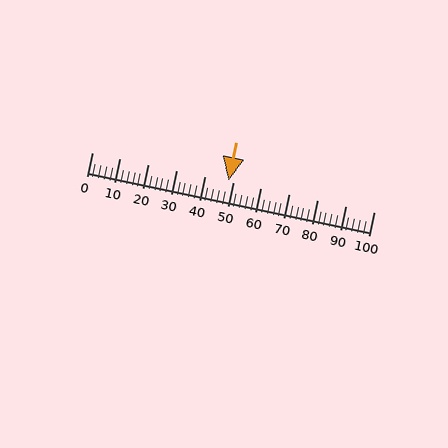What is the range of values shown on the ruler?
The ruler shows values from 0 to 100.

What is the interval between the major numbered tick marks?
The major tick marks are spaced 10 units apart.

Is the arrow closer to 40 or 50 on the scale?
The arrow is closer to 50.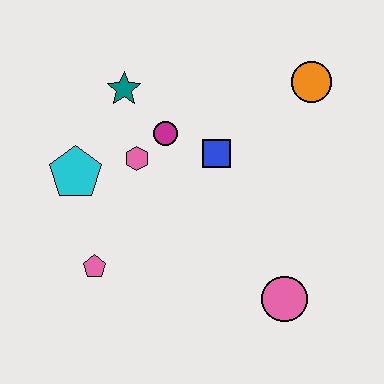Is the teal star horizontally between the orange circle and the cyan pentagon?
Yes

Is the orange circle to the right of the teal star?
Yes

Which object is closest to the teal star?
The magenta circle is closest to the teal star.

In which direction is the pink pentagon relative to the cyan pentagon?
The pink pentagon is below the cyan pentagon.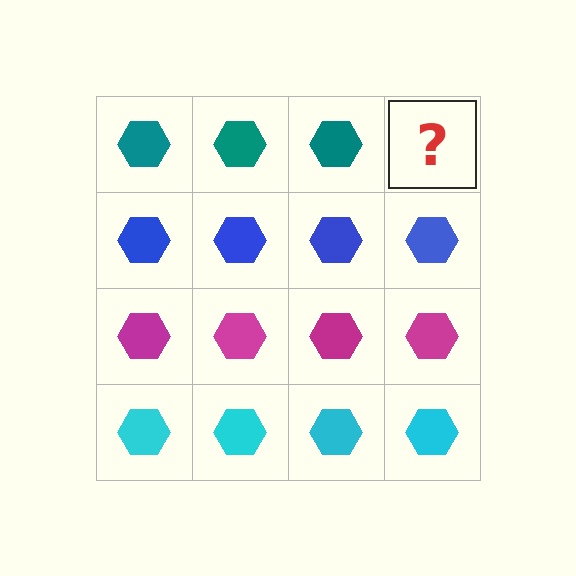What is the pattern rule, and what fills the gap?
The rule is that each row has a consistent color. The gap should be filled with a teal hexagon.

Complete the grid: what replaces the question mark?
The question mark should be replaced with a teal hexagon.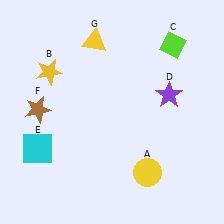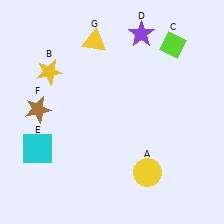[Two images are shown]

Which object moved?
The purple star (D) moved up.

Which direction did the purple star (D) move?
The purple star (D) moved up.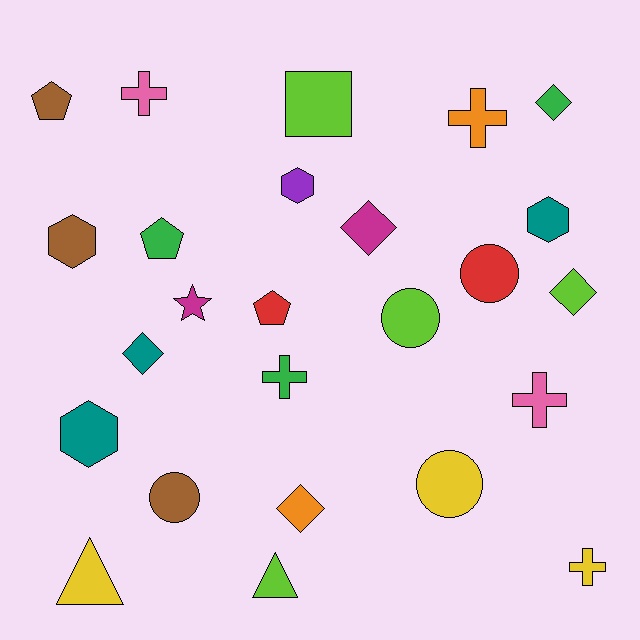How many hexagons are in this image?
There are 4 hexagons.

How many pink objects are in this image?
There are 2 pink objects.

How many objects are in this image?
There are 25 objects.